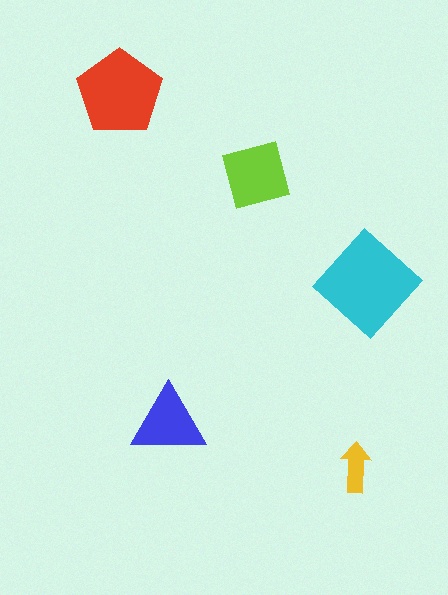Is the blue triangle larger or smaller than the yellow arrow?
Larger.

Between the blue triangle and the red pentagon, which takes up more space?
The red pentagon.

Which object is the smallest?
The yellow arrow.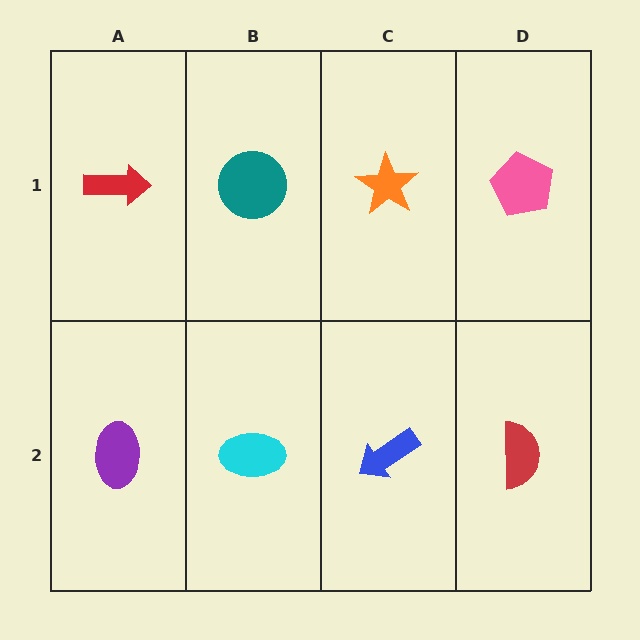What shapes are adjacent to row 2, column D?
A pink pentagon (row 1, column D), a blue arrow (row 2, column C).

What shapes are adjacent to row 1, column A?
A purple ellipse (row 2, column A), a teal circle (row 1, column B).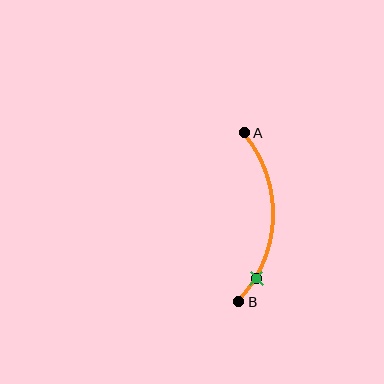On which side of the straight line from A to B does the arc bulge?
The arc bulges to the right of the straight line connecting A and B.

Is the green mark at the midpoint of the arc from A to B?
No. The green mark lies on the arc but is closer to endpoint B. The arc midpoint would be at the point on the curve equidistant along the arc from both A and B.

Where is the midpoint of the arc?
The arc midpoint is the point on the curve farthest from the straight line joining A and B. It sits to the right of that line.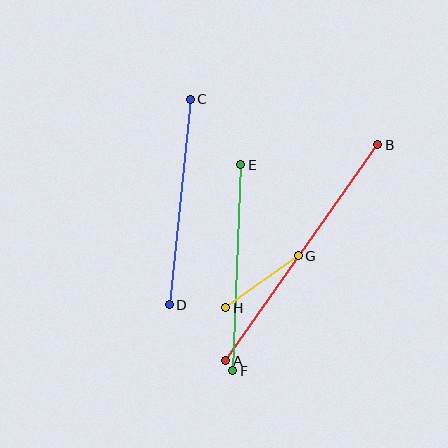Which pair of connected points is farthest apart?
Points A and B are farthest apart.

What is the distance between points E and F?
The distance is approximately 206 pixels.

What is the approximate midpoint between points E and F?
The midpoint is at approximately (237, 268) pixels.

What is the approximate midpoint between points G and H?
The midpoint is at approximately (262, 282) pixels.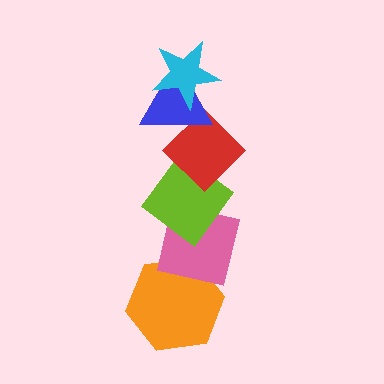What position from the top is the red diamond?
The red diamond is 3rd from the top.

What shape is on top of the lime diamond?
The red diamond is on top of the lime diamond.